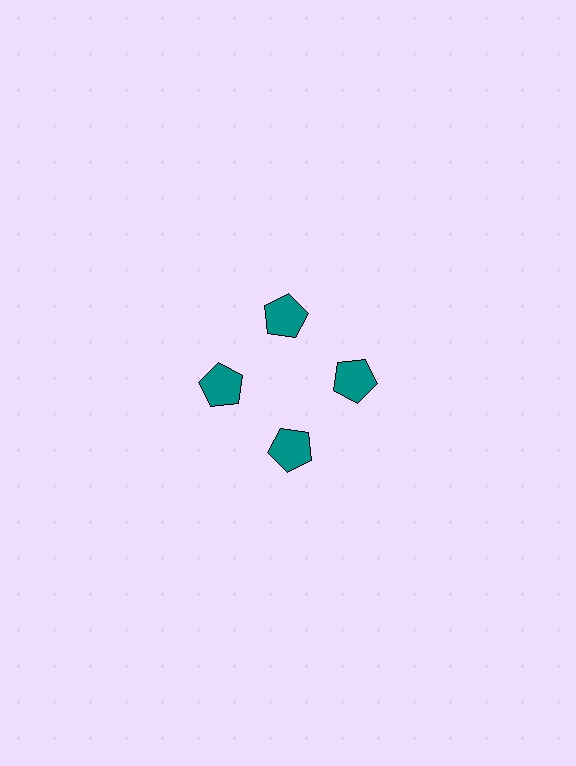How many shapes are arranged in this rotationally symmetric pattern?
There are 4 shapes, arranged in 4 groups of 1.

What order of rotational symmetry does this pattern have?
This pattern has 4-fold rotational symmetry.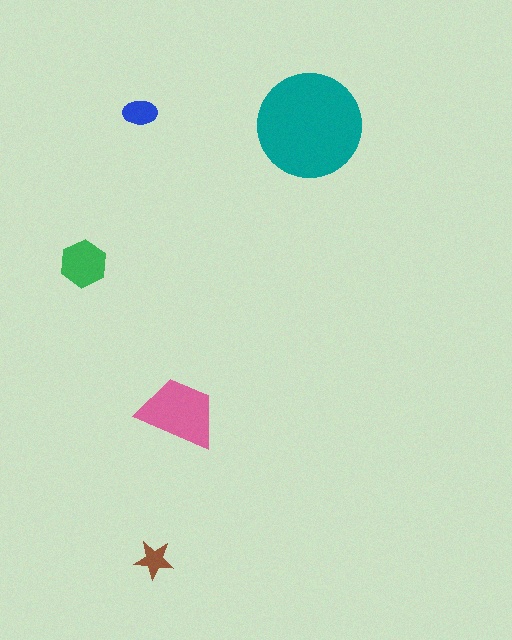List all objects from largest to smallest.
The teal circle, the pink trapezoid, the green hexagon, the blue ellipse, the brown star.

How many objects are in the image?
There are 5 objects in the image.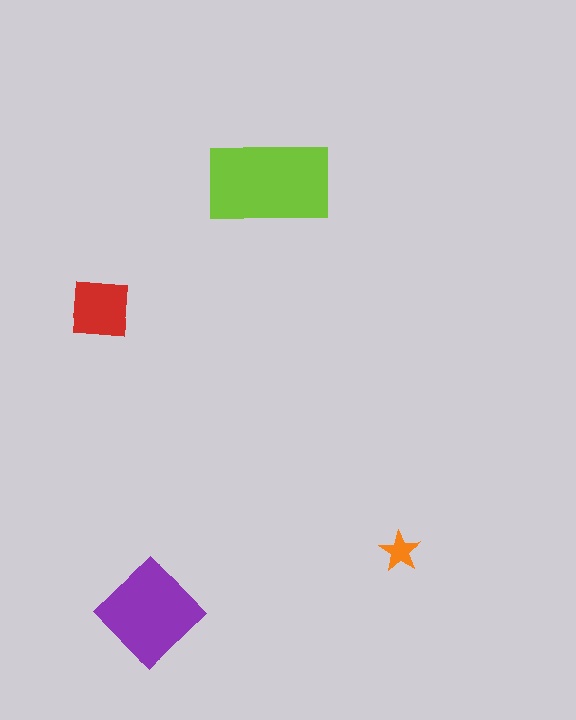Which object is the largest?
The lime rectangle.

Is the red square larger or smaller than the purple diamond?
Smaller.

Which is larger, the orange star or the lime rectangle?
The lime rectangle.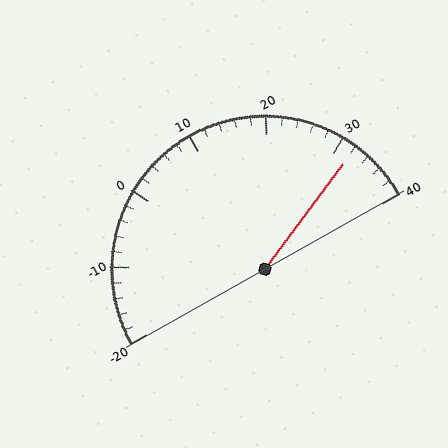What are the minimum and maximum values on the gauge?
The gauge ranges from -20 to 40.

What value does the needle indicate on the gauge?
The needle indicates approximately 32.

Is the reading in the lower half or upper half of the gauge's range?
The reading is in the upper half of the range (-20 to 40).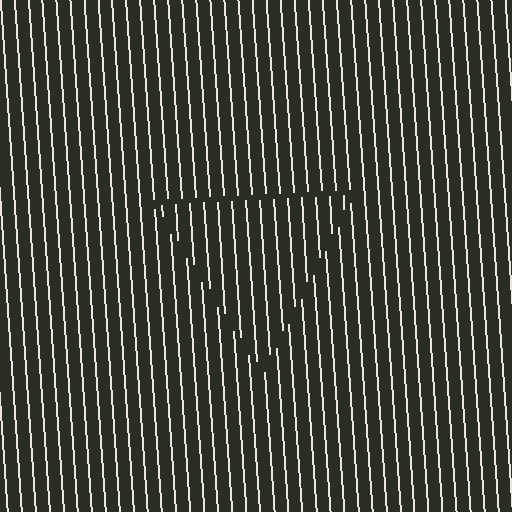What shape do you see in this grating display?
An illusory triangle. The interior of the shape contains the same grating, shifted by half a period — the contour is defined by the phase discontinuity where line-ends from the inner and outer gratings abut.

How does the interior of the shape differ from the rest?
The interior of the shape contains the same grating, shifted by half a period — the contour is defined by the phase discontinuity where line-ends from the inner and outer gratings abut.